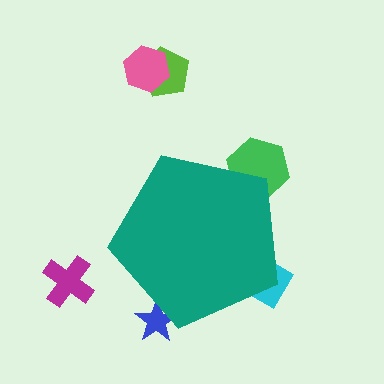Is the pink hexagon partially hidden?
No, the pink hexagon is fully visible.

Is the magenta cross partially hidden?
No, the magenta cross is fully visible.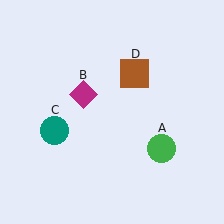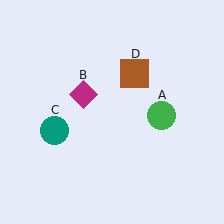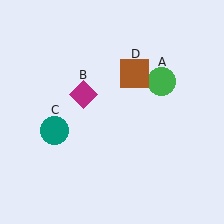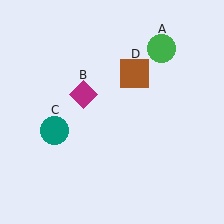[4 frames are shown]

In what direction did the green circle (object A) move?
The green circle (object A) moved up.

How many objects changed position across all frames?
1 object changed position: green circle (object A).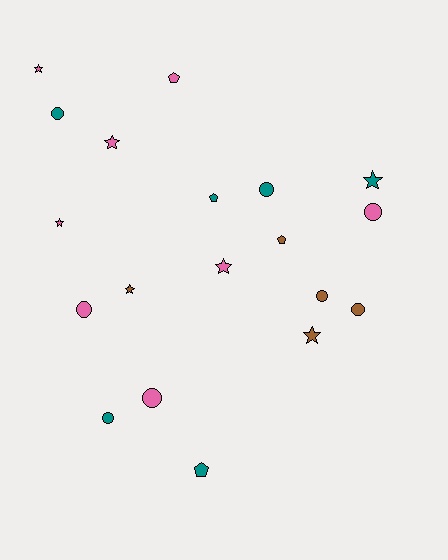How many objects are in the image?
There are 19 objects.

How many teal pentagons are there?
There are 2 teal pentagons.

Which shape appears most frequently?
Circle, with 8 objects.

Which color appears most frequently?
Pink, with 8 objects.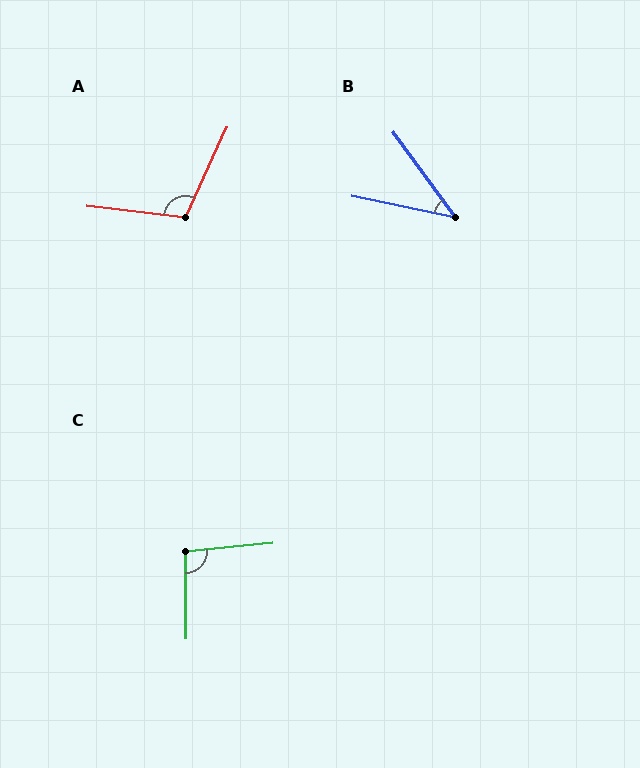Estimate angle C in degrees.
Approximately 95 degrees.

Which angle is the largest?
A, at approximately 108 degrees.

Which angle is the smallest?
B, at approximately 42 degrees.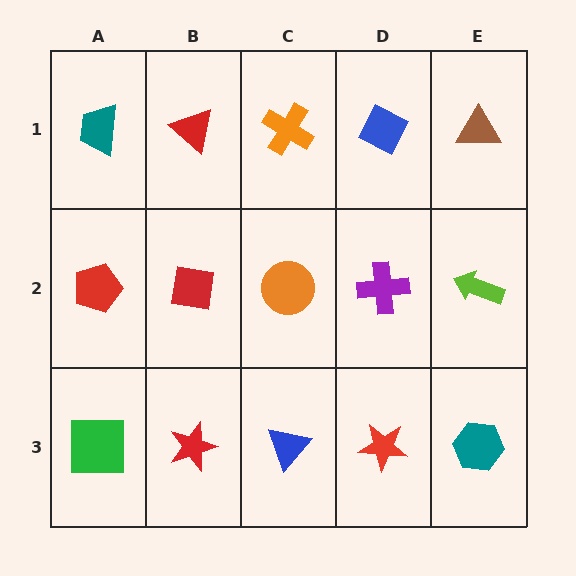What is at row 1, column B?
A red triangle.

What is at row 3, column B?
A red star.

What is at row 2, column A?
A red pentagon.